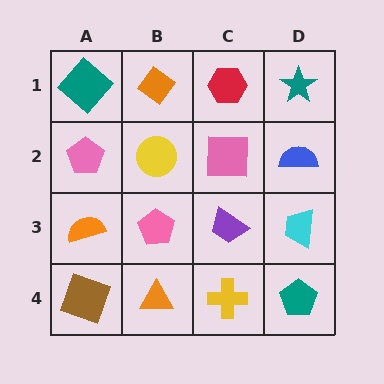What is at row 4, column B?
An orange triangle.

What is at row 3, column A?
An orange semicircle.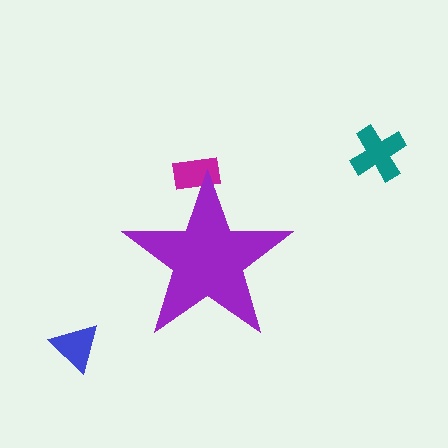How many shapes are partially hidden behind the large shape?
1 shape is partially hidden.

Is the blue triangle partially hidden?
No, the blue triangle is fully visible.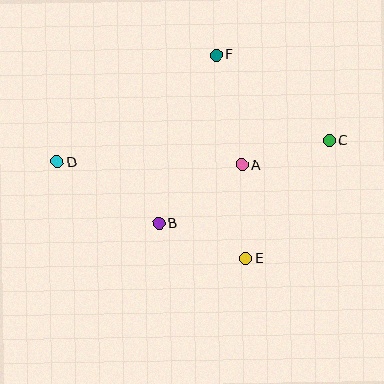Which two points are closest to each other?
Points A and C are closest to each other.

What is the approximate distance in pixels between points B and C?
The distance between B and C is approximately 190 pixels.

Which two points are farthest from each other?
Points C and D are farthest from each other.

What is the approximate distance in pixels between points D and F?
The distance between D and F is approximately 191 pixels.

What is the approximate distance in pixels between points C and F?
The distance between C and F is approximately 142 pixels.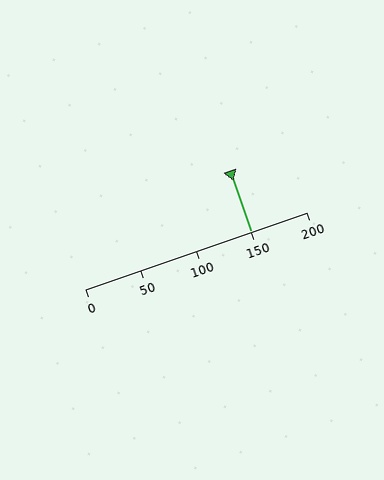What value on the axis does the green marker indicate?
The marker indicates approximately 150.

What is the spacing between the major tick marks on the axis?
The major ticks are spaced 50 apart.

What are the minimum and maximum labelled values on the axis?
The axis runs from 0 to 200.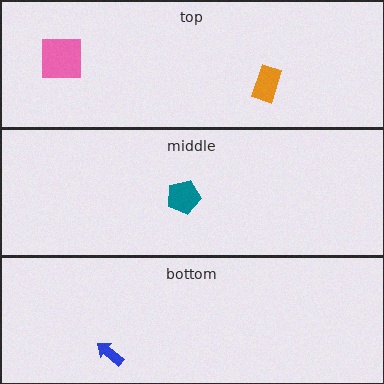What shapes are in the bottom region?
The blue arrow.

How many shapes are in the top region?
2.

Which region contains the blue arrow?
The bottom region.